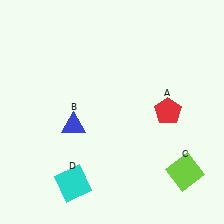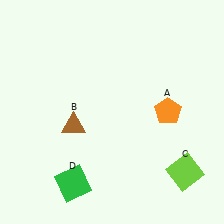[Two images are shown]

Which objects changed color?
A changed from red to orange. B changed from blue to brown. D changed from cyan to green.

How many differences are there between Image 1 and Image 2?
There are 3 differences between the two images.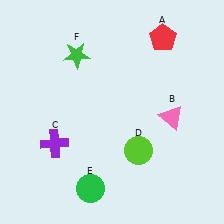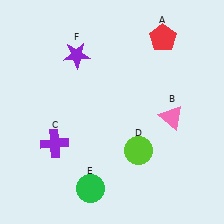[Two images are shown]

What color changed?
The star (F) changed from green in Image 1 to purple in Image 2.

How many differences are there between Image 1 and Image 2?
There is 1 difference between the two images.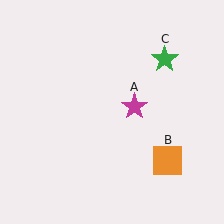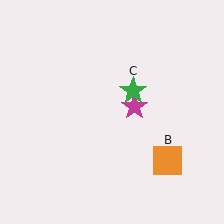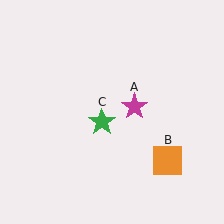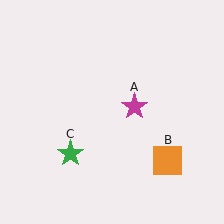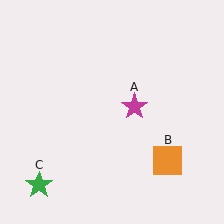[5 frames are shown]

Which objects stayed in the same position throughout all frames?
Magenta star (object A) and orange square (object B) remained stationary.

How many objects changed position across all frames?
1 object changed position: green star (object C).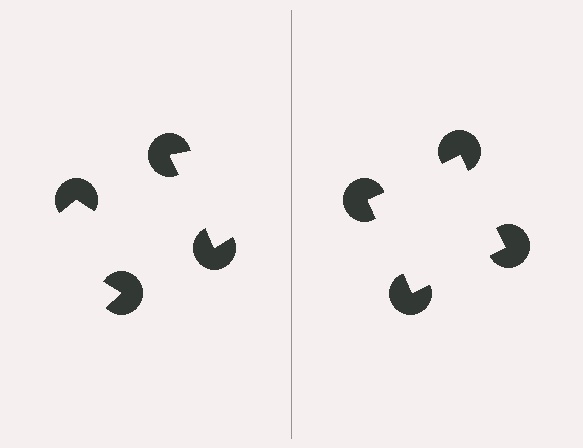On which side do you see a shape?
An illusory square appears on the right side. On the left side the wedge cuts are rotated, so no coherent shape forms.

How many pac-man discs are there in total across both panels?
8 — 4 on each side.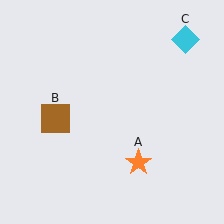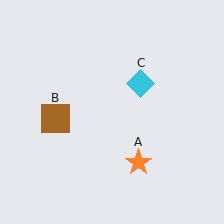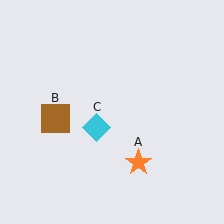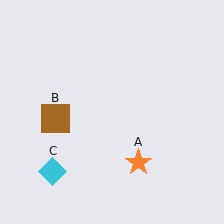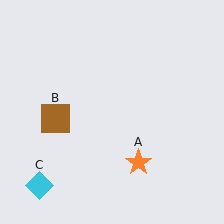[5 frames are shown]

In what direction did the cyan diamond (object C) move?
The cyan diamond (object C) moved down and to the left.